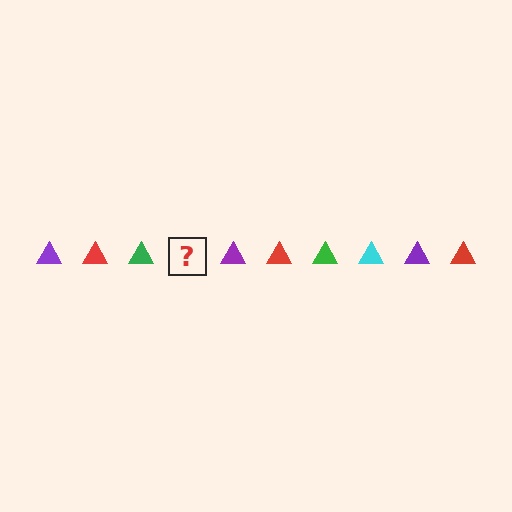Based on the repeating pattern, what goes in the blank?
The blank should be a cyan triangle.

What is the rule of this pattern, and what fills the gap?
The rule is that the pattern cycles through purple, red, green, cyan triangles. The gap should be filled with a cyan triangle.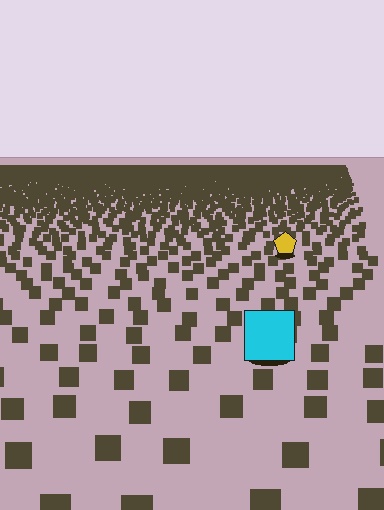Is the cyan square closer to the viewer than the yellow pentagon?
Yes. The cyan square is closer — you can tell from the texture gradient: the ground texture is coarser near it.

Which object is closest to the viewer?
The cyan square is closest. The texture marks near it are larger and more spread out.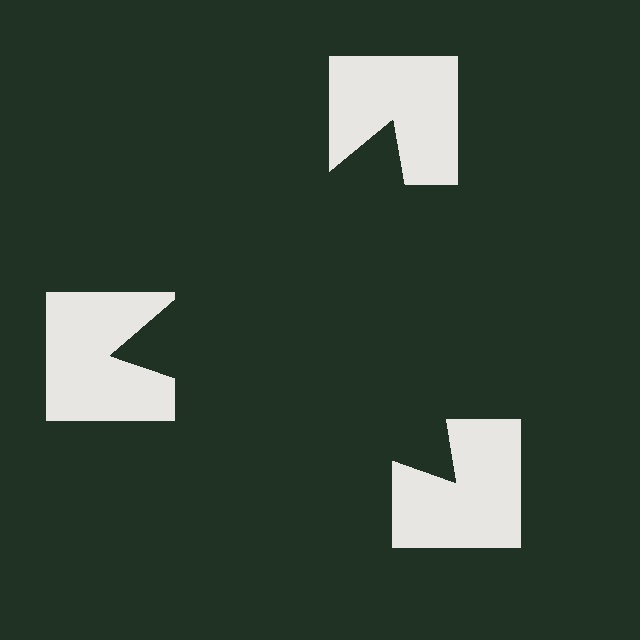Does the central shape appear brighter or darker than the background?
It typically appears slightly darker than the background, even though no actual brightness change is drawn.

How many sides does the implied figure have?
3 sides.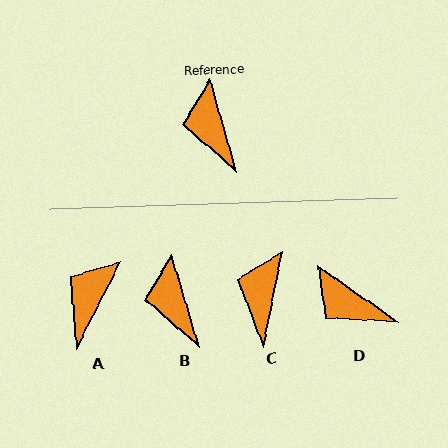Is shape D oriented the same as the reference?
No, it is off by about 38 degrees.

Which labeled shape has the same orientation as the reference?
B.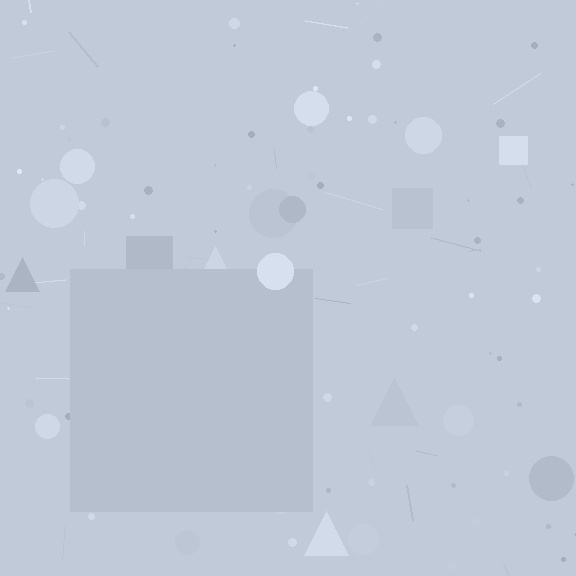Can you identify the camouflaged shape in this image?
The camouflaged shape is a square.